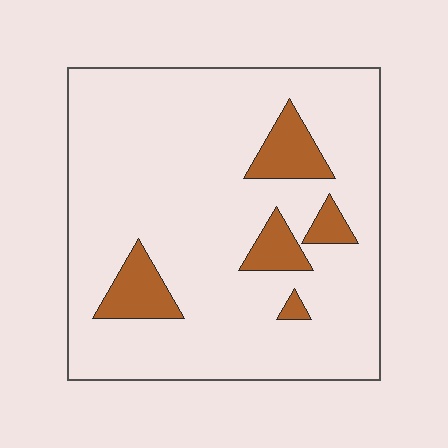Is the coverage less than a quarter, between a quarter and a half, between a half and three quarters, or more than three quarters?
Less than a quarter.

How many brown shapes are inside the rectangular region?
5.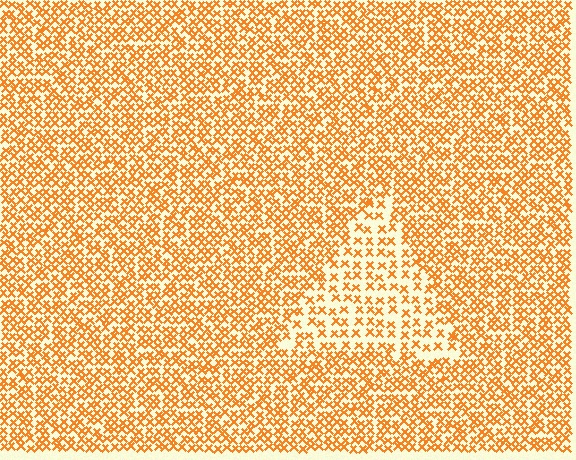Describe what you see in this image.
The image contains small orange elements arranged at two different densities. A triangle-shaped region is visible where the elements are less densely packed than the surrounding area.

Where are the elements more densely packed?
The elements are more densely packed outside the triangle boundary.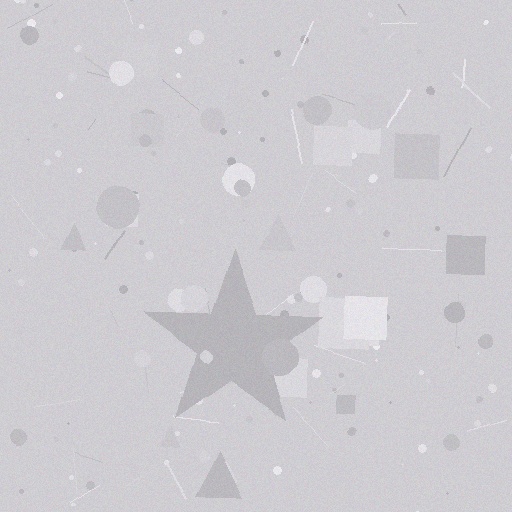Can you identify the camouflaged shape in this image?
The camouflaged shape is a star.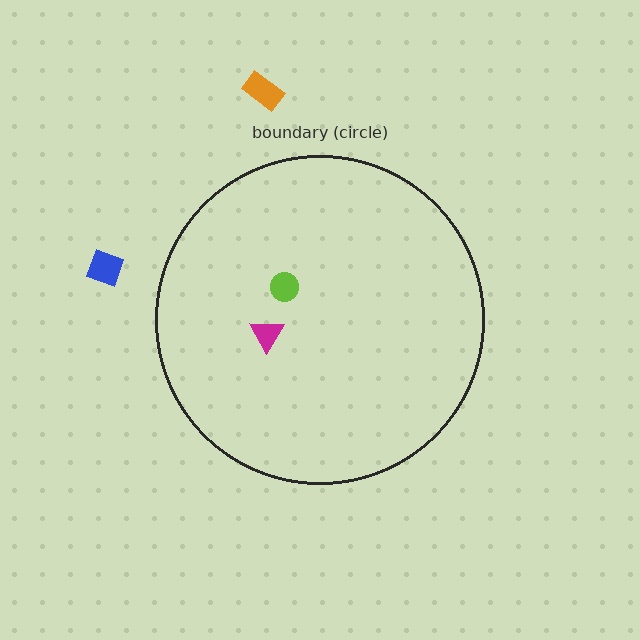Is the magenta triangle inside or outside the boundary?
Inside.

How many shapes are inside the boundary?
2 inside, 2 outside.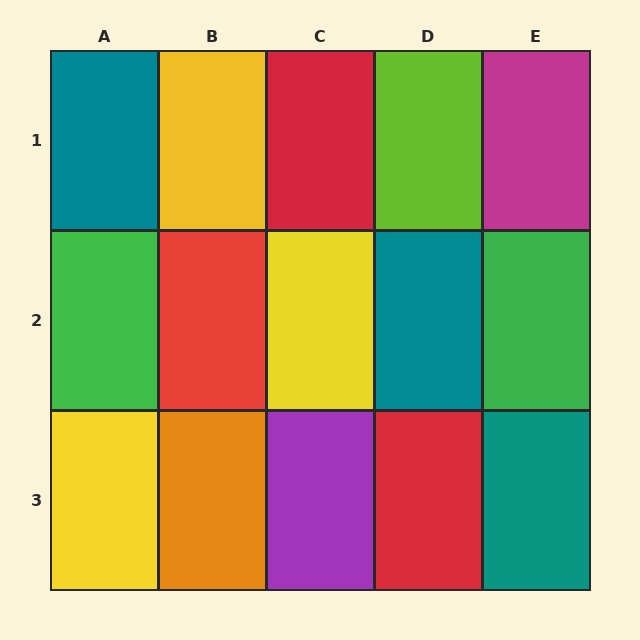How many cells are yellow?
3 cells are yellow.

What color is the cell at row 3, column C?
Purple.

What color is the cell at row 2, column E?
Green.